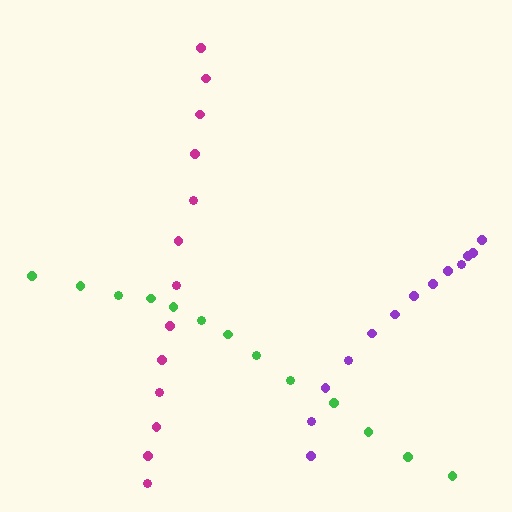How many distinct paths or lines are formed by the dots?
There are 3 distinct paths.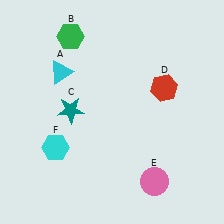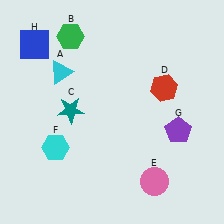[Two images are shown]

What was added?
A purple pentagon (G), a blue square (H) were added in Image 2.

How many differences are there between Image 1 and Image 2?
There are 2 differences between the two images.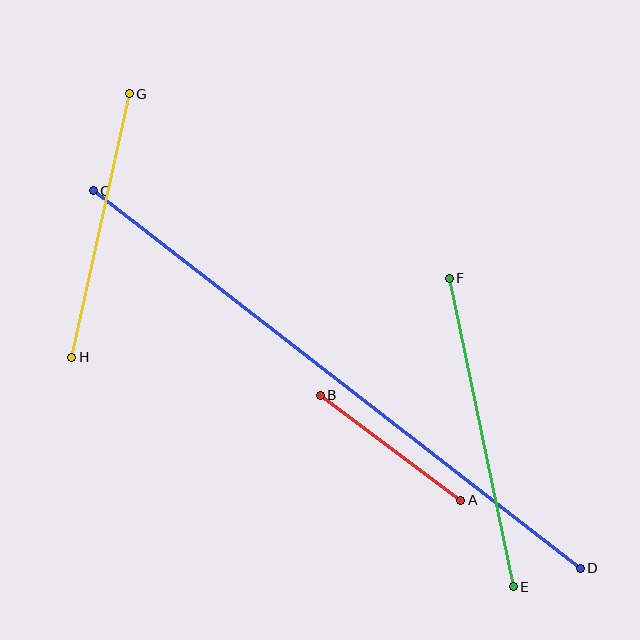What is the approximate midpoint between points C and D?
The midpoint is at approximately (337, 379) pixels.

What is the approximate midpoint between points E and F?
The midpoint is at approximately (481, 432) pixels.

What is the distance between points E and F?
The distance is approximately 315 pixels.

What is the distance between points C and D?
The distance is approximately 616 pixels.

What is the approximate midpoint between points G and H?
The midpoint is at approximately (100, 226) pixels.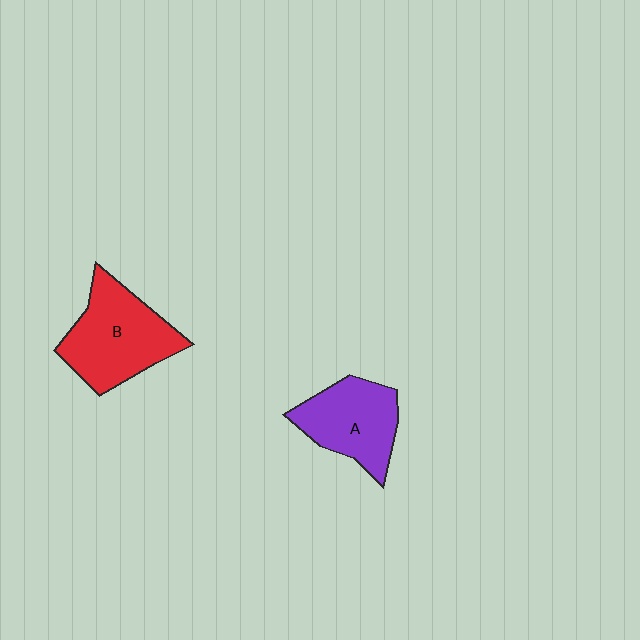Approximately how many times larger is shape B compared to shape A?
Approximately 1.2 times.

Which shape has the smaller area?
Shape A (purple).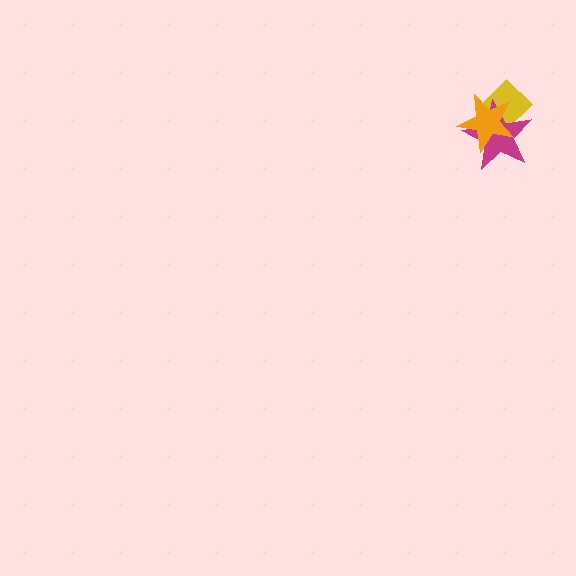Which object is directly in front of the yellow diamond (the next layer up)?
The magenta star is directly in front of the yellow diamond.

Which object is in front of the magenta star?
The orange star is in front of the magenta star.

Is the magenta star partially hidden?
Yes, it is partially covered by another shape.